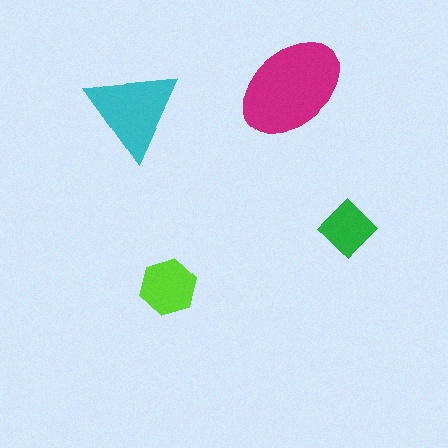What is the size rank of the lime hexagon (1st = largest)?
3rd.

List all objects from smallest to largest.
The green diamond, the lime hexagon, the cyan triangle, the magenta ellipse.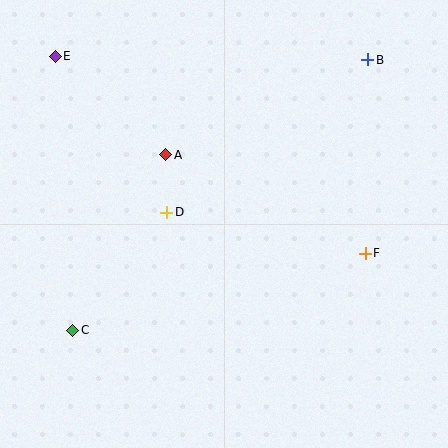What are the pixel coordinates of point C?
Point C is at (73, 330).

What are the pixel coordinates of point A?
Point A is at (166, 155).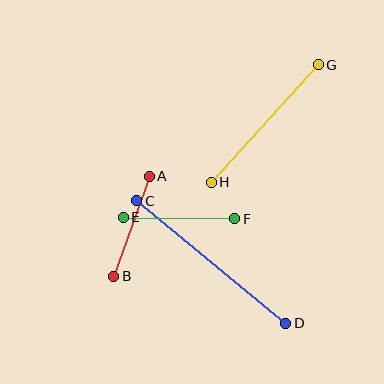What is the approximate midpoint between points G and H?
The midpoint is at approximately (265, 124) pixels.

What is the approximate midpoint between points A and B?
The midpoint is at approximately (131, 226) pixels.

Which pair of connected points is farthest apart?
Points C and D are farthest apart.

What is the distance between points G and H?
The distance is approximately 159 pixels.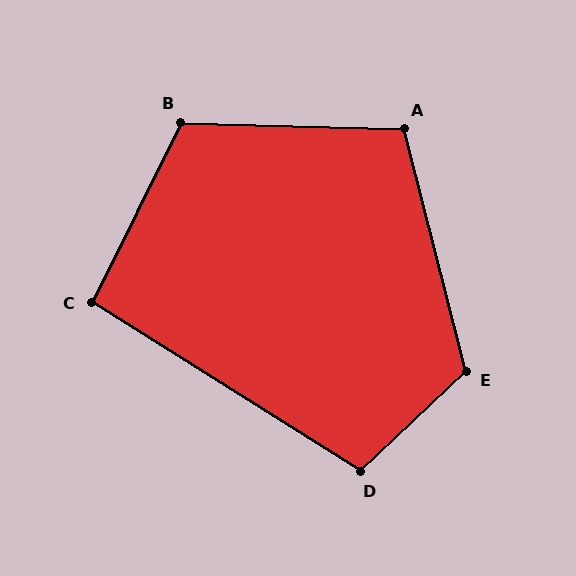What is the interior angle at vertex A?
Approximately 106 degrees (obtuse).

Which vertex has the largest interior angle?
E, at approximately 119 degrees.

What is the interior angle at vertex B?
Approximately 115 degrees (obtuse).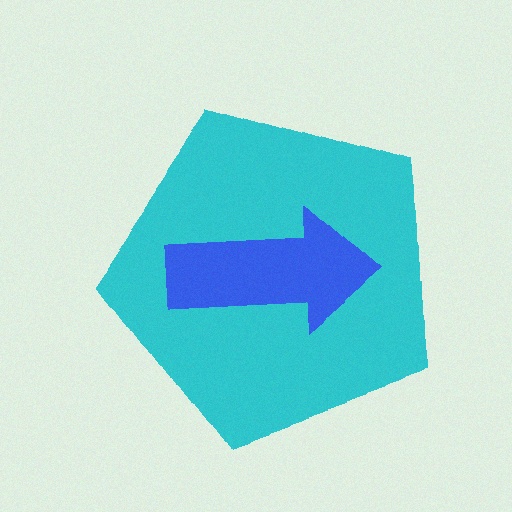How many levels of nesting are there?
2.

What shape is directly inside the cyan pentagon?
The blue arrow.